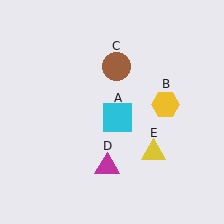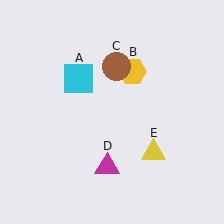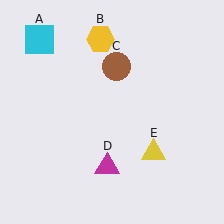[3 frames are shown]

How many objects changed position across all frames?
2 objects changed position: cyan square (object A), yellow hexagon (object B).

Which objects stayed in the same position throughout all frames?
Brown circle (object C) and magenta triangle (object D) and yellow triangle (object E) remained stationary.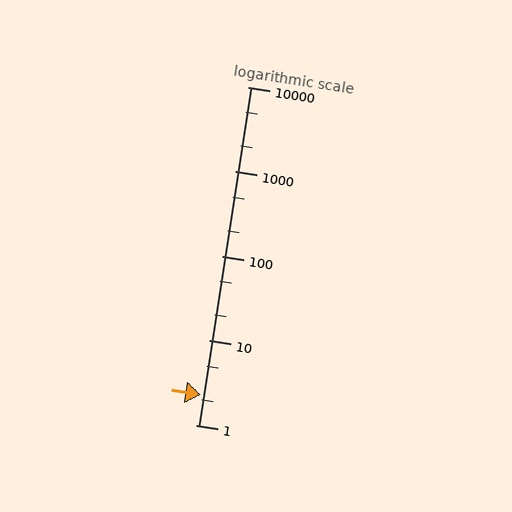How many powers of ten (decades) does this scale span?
The scale spans 4 decades, from 1 to 10000.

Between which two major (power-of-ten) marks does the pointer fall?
The pointer is between 1 and 10.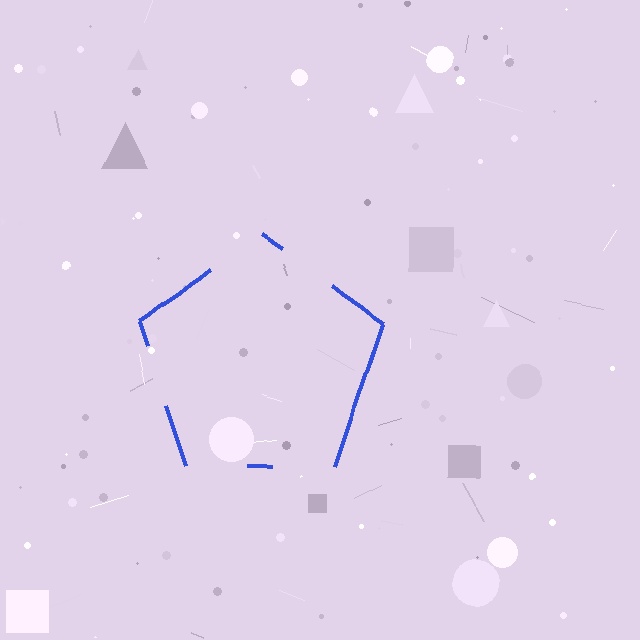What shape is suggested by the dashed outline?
The dashed outline suggests a pentagon.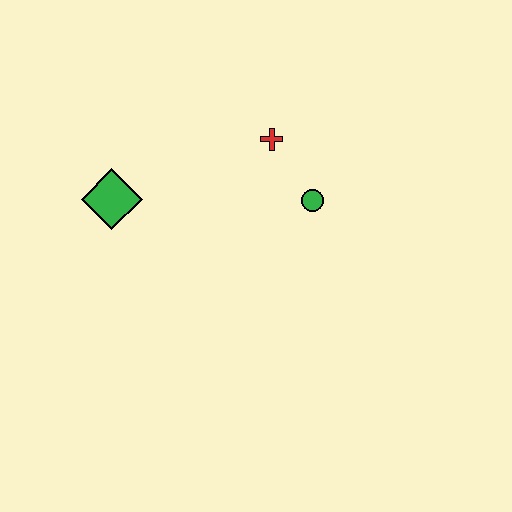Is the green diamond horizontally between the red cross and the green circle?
No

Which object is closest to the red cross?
The green circle is closest to the red cross.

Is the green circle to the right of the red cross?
Yes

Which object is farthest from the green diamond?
The green circle is farthest from the green diamond.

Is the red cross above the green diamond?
Yes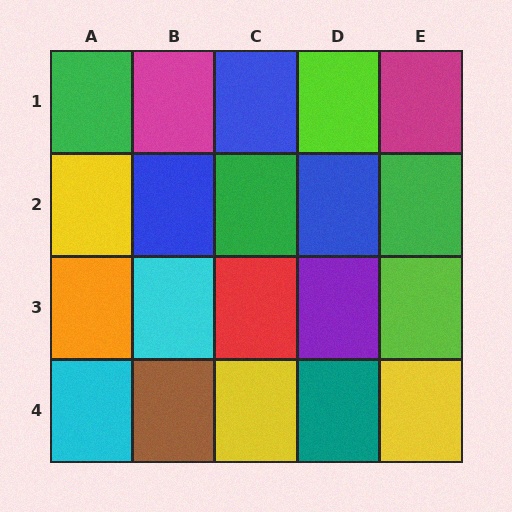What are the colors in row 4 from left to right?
Cyan, brown, yellow, teal, yellow.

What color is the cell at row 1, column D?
Lime.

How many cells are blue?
3 cells are blue.